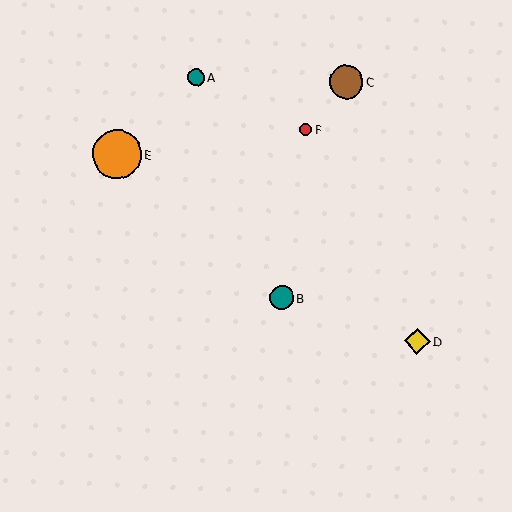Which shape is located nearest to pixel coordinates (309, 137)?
The red circle (labeled F) at (306, 130) is nearest to that location.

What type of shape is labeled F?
Shape F is a red circle.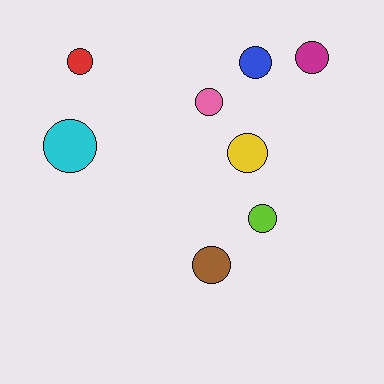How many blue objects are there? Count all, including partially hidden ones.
There is 1 blue object.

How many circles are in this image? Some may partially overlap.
There are 8 circles.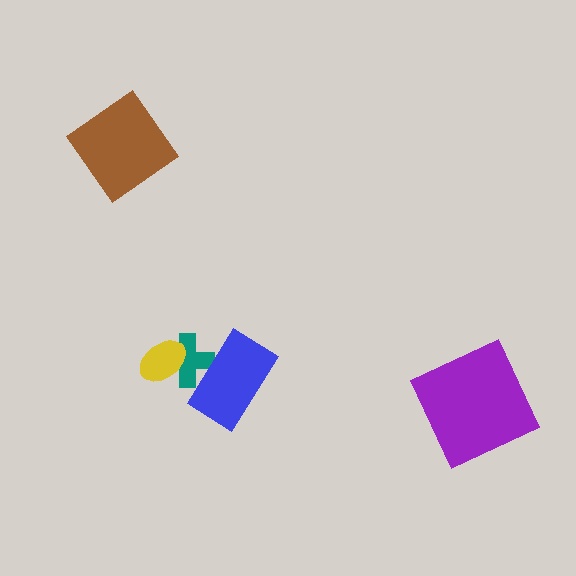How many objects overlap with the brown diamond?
0 objects overlap with the brown diamond.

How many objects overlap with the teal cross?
2 objects overlap with the teal cross.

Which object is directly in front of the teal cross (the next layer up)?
The yellow ellipse is directly in front of the teal cross.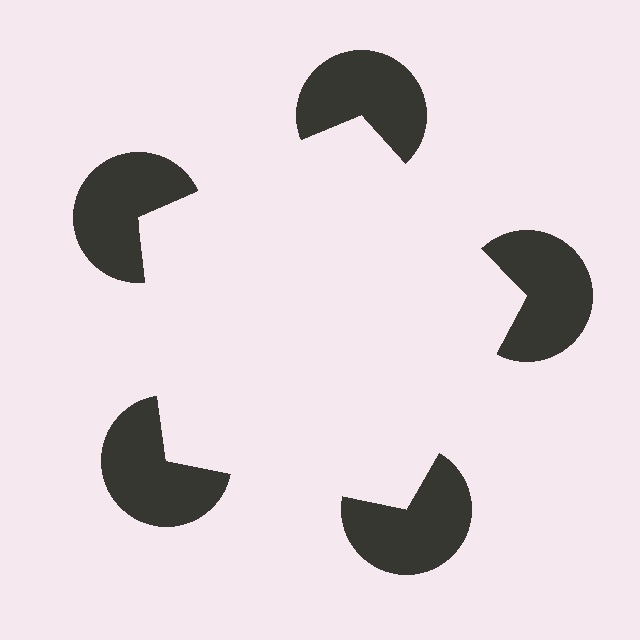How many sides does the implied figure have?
5 sides.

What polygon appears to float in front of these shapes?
An illusory pentagon — its edges are inferred from the aligned wedge cuts in the pac-man discs, not physically drawn.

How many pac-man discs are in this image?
There are 5 — one at each vertex of the illusory pentagon.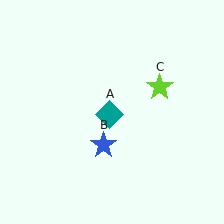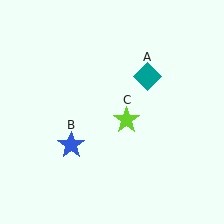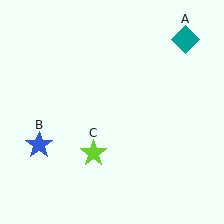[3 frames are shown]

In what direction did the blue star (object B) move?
The blue star (object B) moved left.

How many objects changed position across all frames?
3 objects changed position: teal diamond (object A), blue star (object B), lime star (object C).